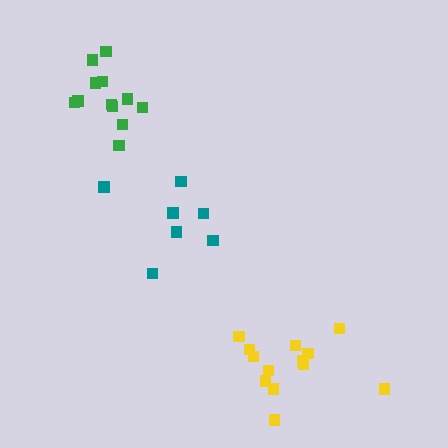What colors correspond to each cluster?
The clusters are colored: yellow, green, teal.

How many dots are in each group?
Group 1: 13 dots, Group 2: 12 dots, Group 3: 7 dots (32 total).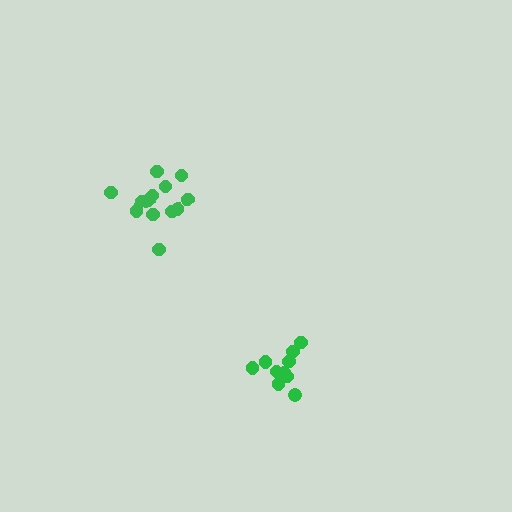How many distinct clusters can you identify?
There are 2 distinct clusters.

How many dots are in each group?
Group 1: 10 dots, Group 2: 14 dots (24 total).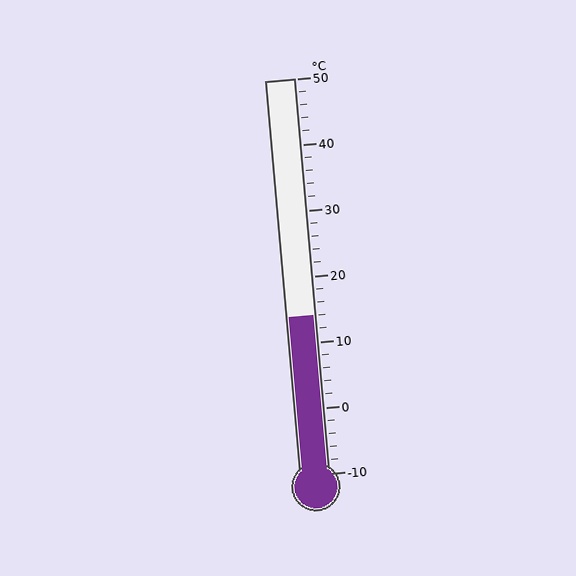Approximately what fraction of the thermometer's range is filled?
The thermometer is filled to approximately 40% of its range.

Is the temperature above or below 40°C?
The temperature is below 40°C.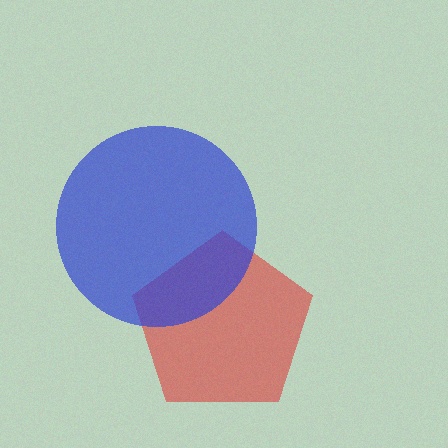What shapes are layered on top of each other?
The layered shapes are: a red pentagon, a blue circle.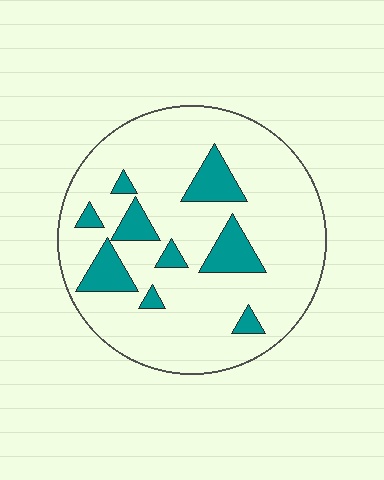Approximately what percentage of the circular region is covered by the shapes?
Approximately 15%.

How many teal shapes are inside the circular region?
9.